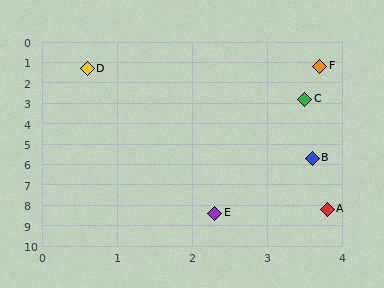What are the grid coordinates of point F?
Point F is at approximately (3.7, 1.2).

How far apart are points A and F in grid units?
Points A and F are about 7.0 grid units apart.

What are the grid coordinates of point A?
Point A is at approximately (3.8, 8.2).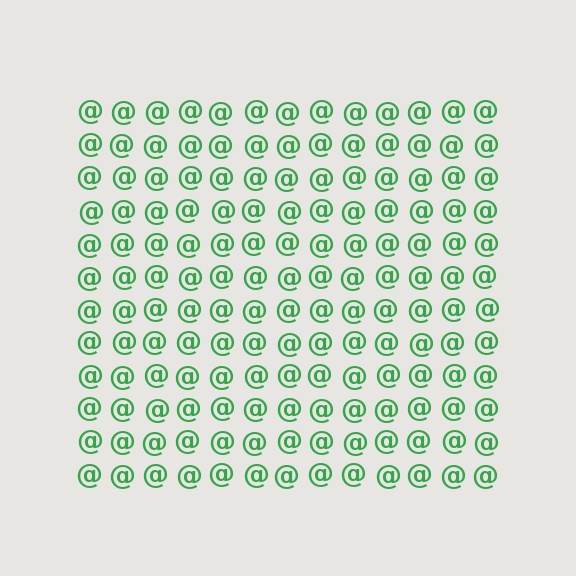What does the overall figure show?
The overall figure shows a square.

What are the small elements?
The small elements are at signs.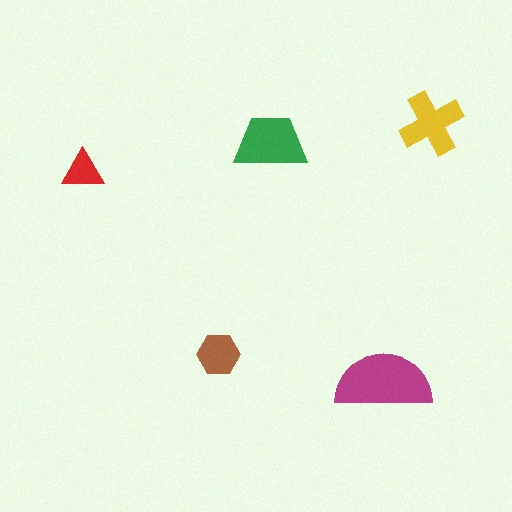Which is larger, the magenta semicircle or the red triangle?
The magenta semicircle.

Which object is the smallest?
The red triangle.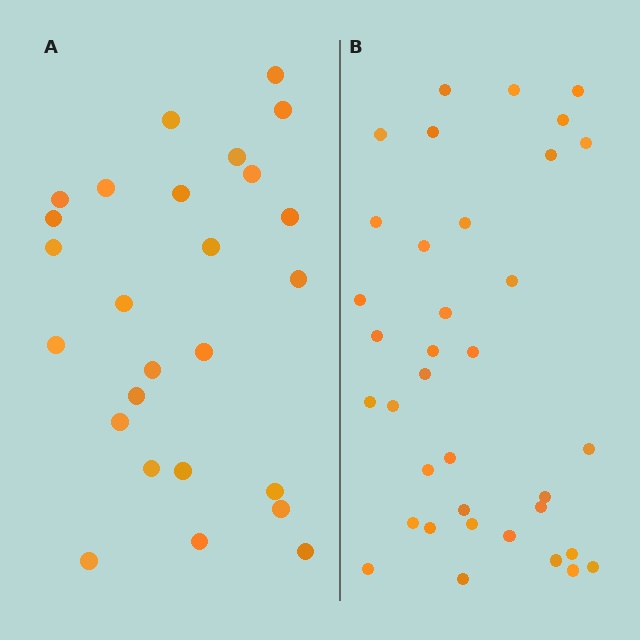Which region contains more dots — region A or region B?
Region B (the right region) has more dots.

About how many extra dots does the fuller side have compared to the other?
Region B has roughly 10 or so more dots than region A.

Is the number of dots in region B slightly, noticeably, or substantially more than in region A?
Region B has noticeably more, but not dramatically so. The ratio is roughly 1.4 to 1.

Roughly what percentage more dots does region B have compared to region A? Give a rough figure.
About 40% more.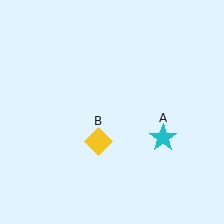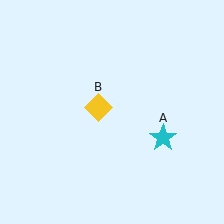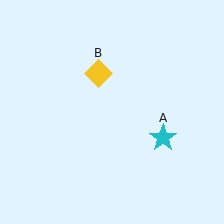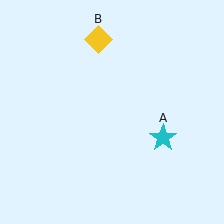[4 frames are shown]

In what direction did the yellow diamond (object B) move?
The yellow diamond (object B) moved up.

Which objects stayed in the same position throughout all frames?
Cyan star (object A) remained stationary.